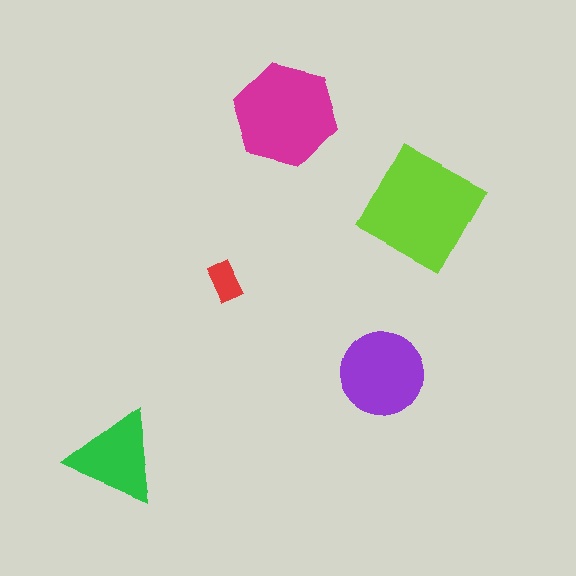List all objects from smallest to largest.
The red rectangle, the green triangle, the purple circle, the magenta hexagon, the lime square.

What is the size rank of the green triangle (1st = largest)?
4th.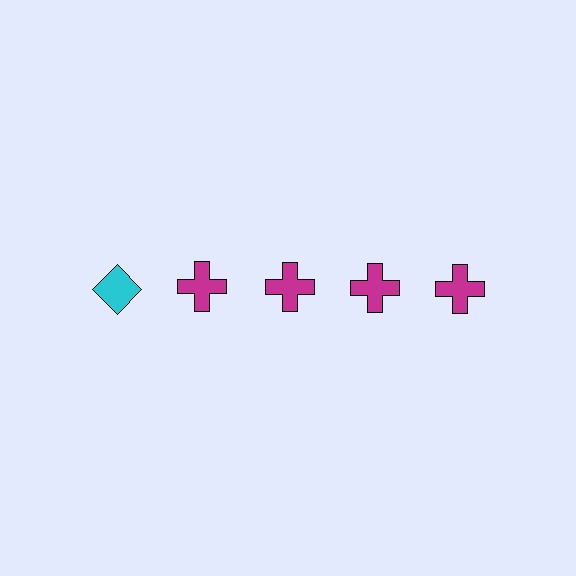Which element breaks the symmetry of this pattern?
The cyan diamond in the top row, leftmost column breaks the symmetry. All other shapes are magenta crosses.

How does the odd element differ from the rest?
It differs in both color (cyan instead of magenta) and shape (diamond instead of cross).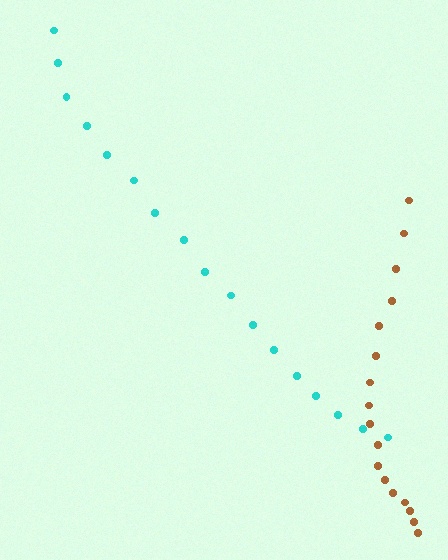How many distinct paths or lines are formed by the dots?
There are 2 distinct paths.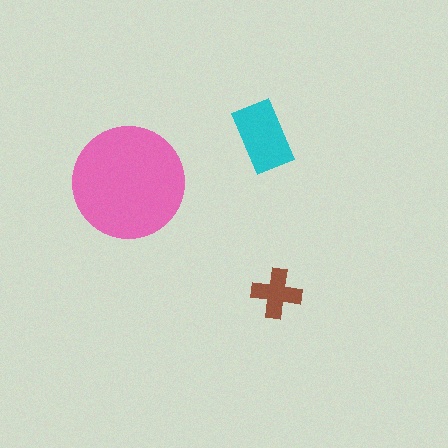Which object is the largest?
The pink circle.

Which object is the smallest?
The brown cross.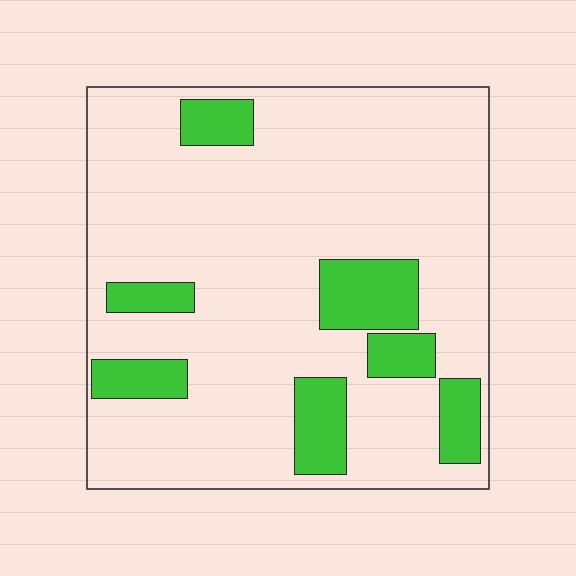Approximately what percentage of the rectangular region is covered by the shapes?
Approximately 20%.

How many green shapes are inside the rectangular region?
7.